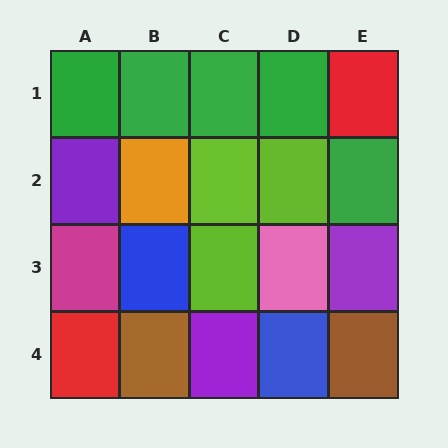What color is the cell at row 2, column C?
Lime.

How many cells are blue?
2 cells are blue.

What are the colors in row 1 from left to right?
Green, green, green, green, red.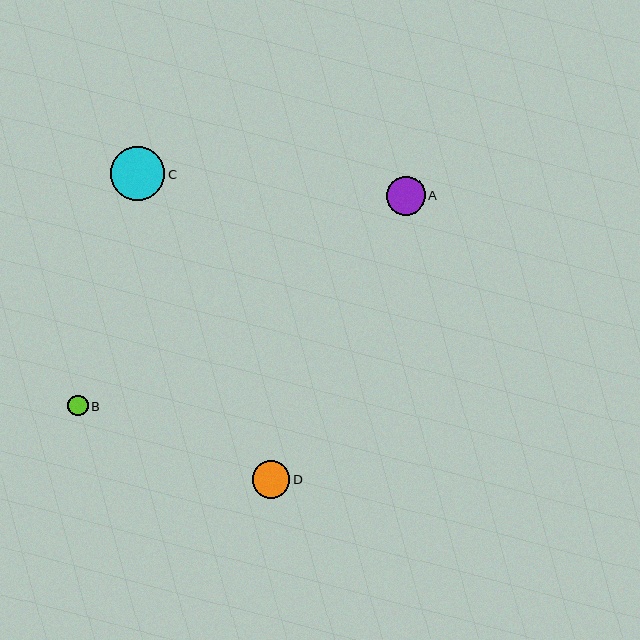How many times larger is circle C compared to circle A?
Circle C is approximately 1.4 times the size of circle A.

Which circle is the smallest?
Circle B is the smallest with a size of approximately 20 pixels.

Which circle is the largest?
Circle C is the largest with a size of approximately 54 pixels.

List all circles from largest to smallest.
From largest to smallest: C, A, D, B.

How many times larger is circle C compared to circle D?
Circle C is approximately 1.4 times the size of circle D.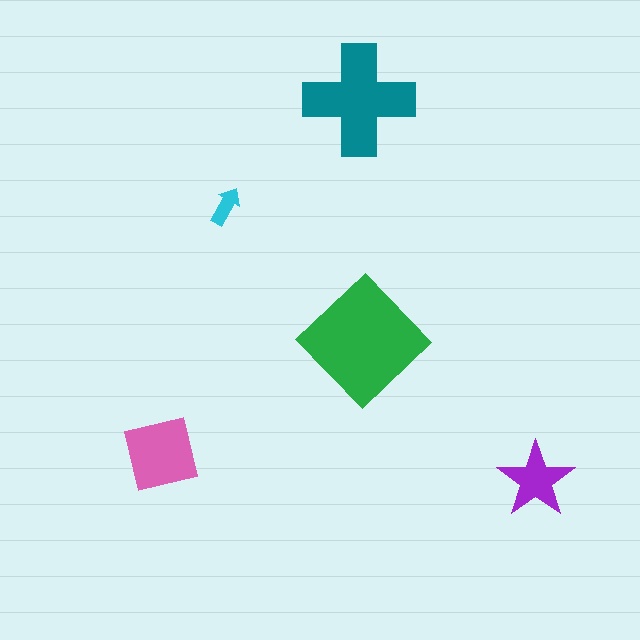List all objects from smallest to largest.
The cyan arrow, the purple star, the pink square, the teal cross, the green diamond.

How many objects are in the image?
There are 5 objects in the image.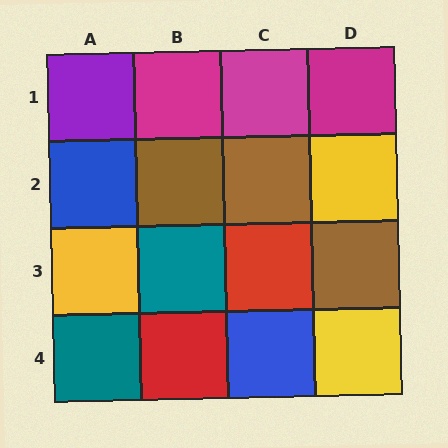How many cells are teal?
2 cells are teal.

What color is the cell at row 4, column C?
Blue.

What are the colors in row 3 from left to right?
Yellow, teal, red, brown.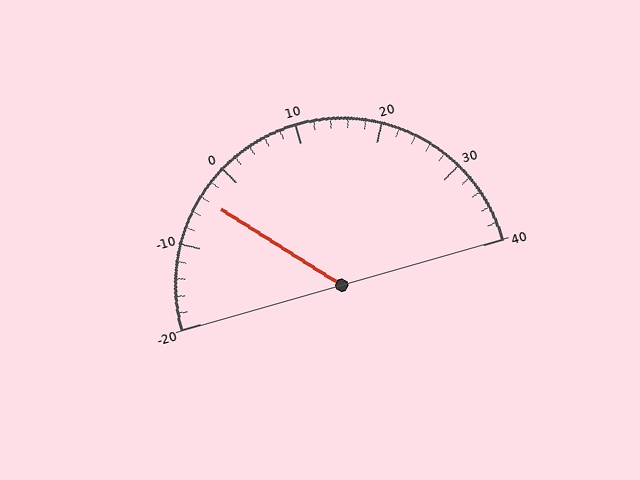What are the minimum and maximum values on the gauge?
The gauge ranges from -20 to 40.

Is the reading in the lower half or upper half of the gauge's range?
The reading is in the lower half of the range (-20 to 40).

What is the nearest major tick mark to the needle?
The nearest major tick mark is 0.